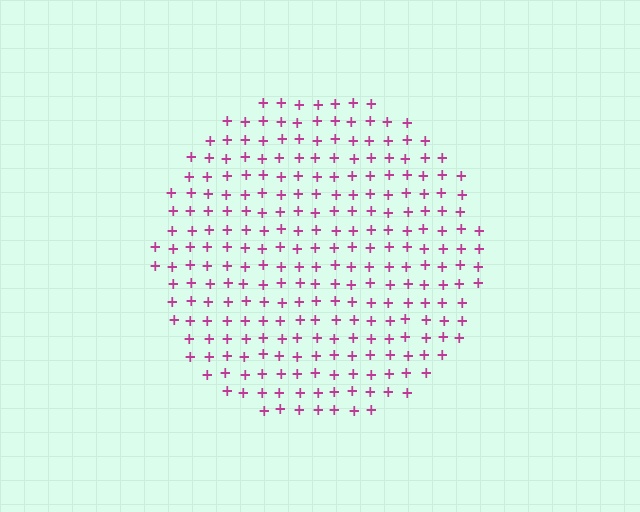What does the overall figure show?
The overall figure shows a circle.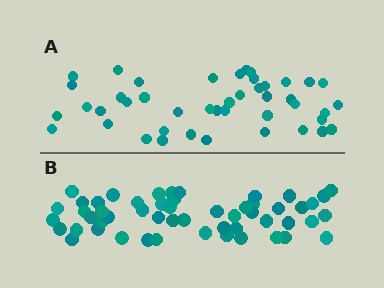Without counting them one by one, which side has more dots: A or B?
Region B (the bottom region) has more dots.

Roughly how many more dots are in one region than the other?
Region B has roughly 8 or so more dots than region A.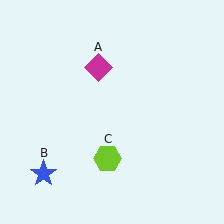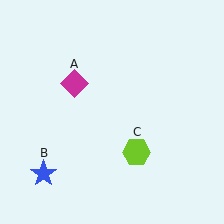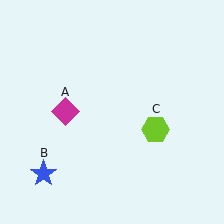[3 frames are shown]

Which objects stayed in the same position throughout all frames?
Blue star (object B) remained stationary.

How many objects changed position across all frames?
2 objects changed position: magenta diamond (object A), lime hexagon (object C).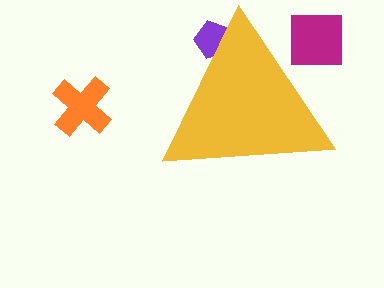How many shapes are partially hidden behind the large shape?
2 shapes are partially hidden.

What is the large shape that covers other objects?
A yellow triangle.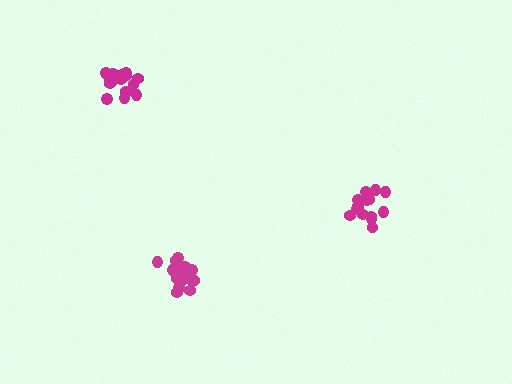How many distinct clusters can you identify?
There are 3 distinct clusters.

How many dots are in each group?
Group 1: 17 dots, Group 2: 15 dots, Group 3: 17 dots (49 total).